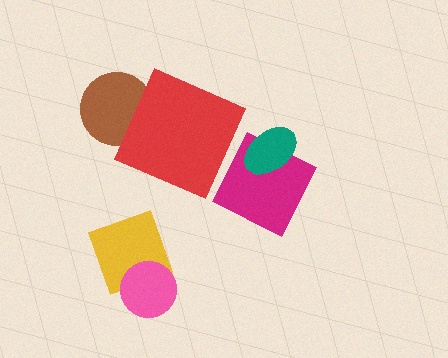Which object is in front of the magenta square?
The teal ellipse is in front of the magenta square.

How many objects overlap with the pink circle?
1 object overlaps with the pink circle.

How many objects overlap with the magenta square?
1 object overlaps with the magenta square.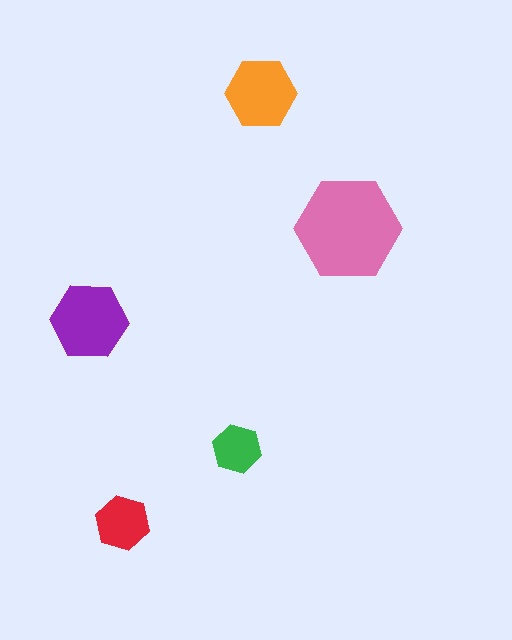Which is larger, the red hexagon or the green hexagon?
The red one.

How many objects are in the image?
There are 5 objects in the image.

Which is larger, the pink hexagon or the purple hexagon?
The pink one.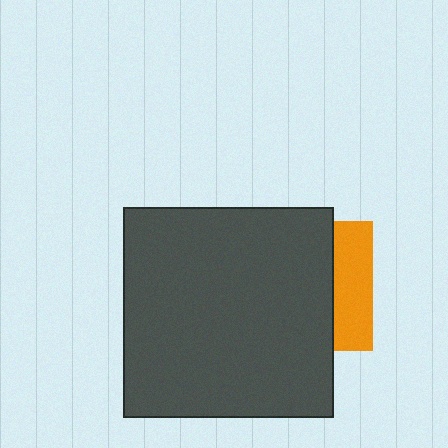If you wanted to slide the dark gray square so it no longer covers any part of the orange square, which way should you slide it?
Slide it left — that is the most direct way to separate the two shapes.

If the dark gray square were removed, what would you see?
You would see the complete orange square.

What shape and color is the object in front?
The object in front is a dark gray square.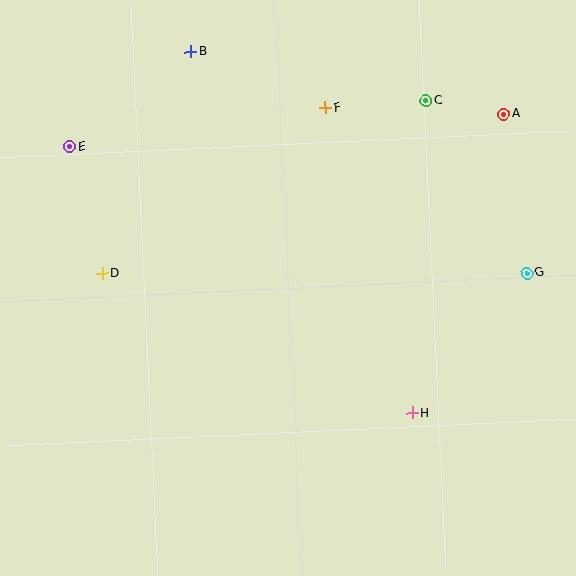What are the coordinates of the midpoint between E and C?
The midpoint between E and C is at (248, 124).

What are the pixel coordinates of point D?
Point D is at (103, 274).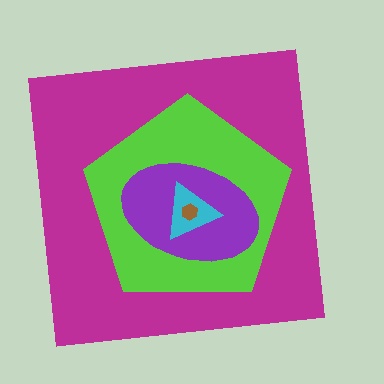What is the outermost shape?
The magenta square.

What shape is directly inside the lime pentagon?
The purple ellipse.